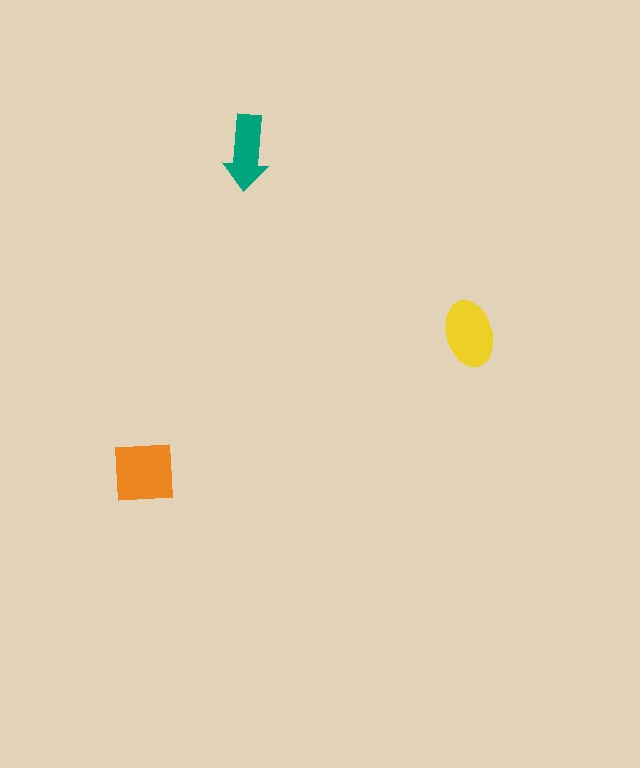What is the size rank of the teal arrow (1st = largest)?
3rd.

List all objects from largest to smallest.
The orange square, the yellow ellipse, the teal arrow.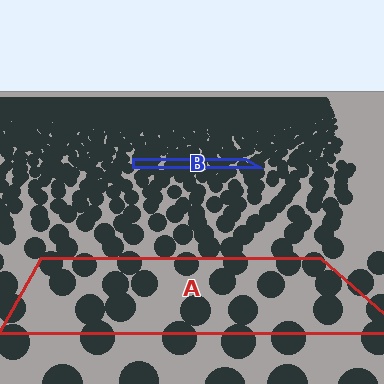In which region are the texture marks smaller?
The texture marks are smaller in region B, because it is farther away.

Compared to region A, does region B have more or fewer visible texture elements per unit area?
Region B has more texture elements per unit area — they are packed more densely because it is farther away.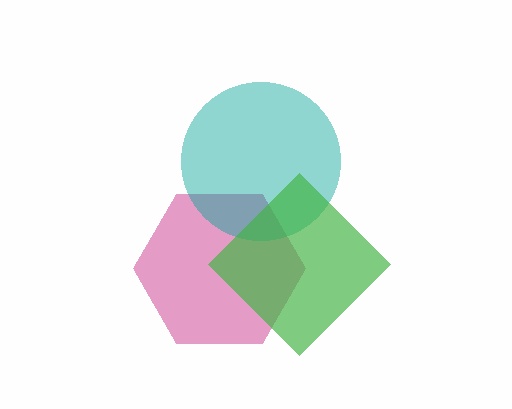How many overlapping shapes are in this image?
There are 3 overlapping shapes in the image.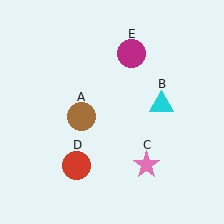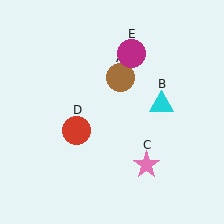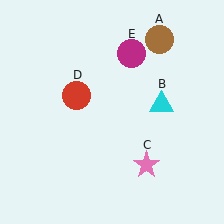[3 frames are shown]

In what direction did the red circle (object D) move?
The red circle (object D) moved up.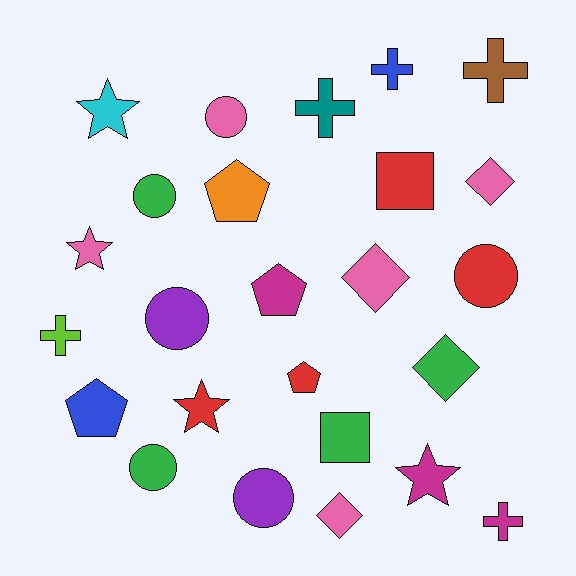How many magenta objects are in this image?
There are 3 magenta objects.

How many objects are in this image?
There are 25 objects.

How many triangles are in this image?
There are no triangles.